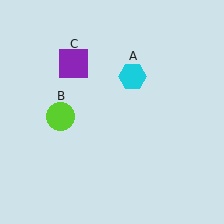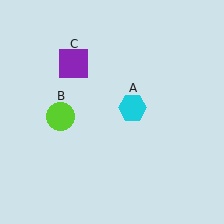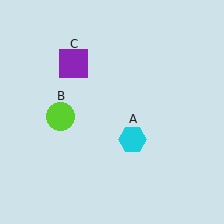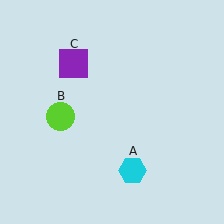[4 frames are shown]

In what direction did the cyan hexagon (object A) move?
The cyan hexagon (object A) moved down.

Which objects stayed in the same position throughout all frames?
Lime circle (object B) and purple square (object C) remained stationary.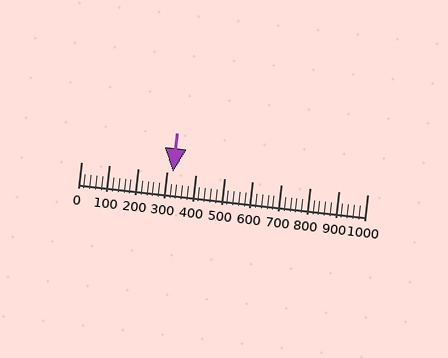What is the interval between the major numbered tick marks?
The major tick marks are spaced 100 units apart.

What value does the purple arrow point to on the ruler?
The purple arrow points to approximately 320.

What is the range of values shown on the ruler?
The ruler shows values from 0 to 1000.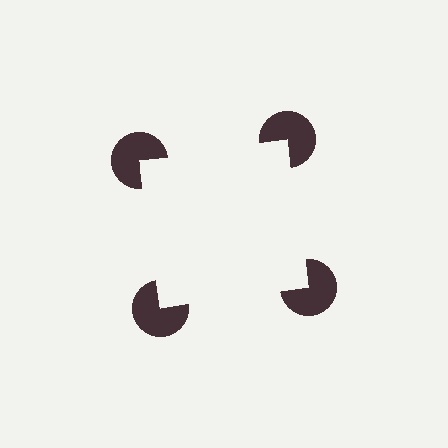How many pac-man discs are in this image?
There are 4 — one at each vertex of the illusory square.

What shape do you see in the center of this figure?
An illusory square — its edges are inferred from the aligned wedge cuts in the pac-man discs, not physically drawn.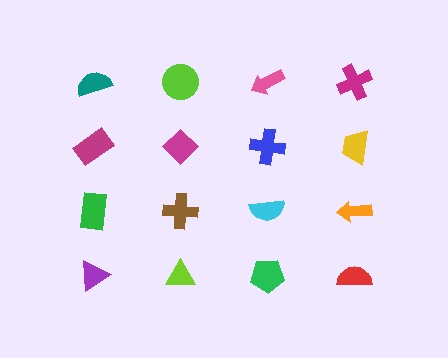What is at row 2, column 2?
A magenta diamond.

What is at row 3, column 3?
A cyan semicircle.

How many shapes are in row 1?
4 shapes.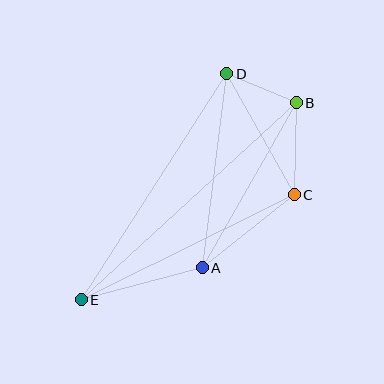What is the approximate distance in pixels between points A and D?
The distance between A and D is approximately 195 pixels.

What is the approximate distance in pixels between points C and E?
The distance between C and E is approximately 237 pixels.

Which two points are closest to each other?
Points B and D are closest to each other.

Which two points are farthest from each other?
Points B and E are farthest from each other.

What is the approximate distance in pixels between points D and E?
The distance between D and E is approximately 269 pixels.